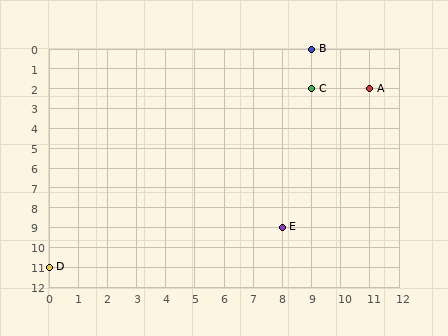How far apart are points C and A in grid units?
Points C and A are 2 columns apart.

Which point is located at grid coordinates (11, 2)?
Point A is at (11, 2).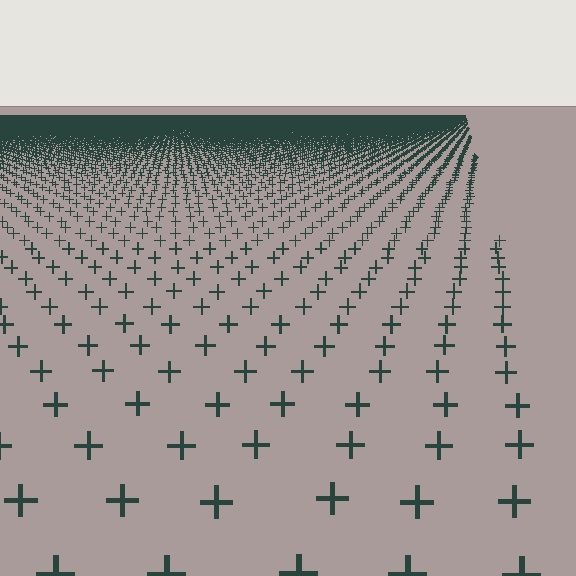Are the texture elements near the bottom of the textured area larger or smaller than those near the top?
Larger. Near the bottom, elements are closer to the viewer and appear at a bigger on-screen size.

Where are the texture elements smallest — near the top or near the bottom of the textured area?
Near the top.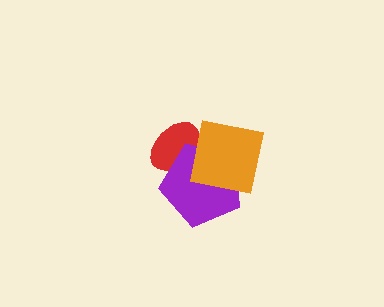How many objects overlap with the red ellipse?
2 objects overlap with the red ellipse.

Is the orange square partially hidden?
No, no other shape covers it.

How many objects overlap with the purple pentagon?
2 objects overlap with the purple pentagon.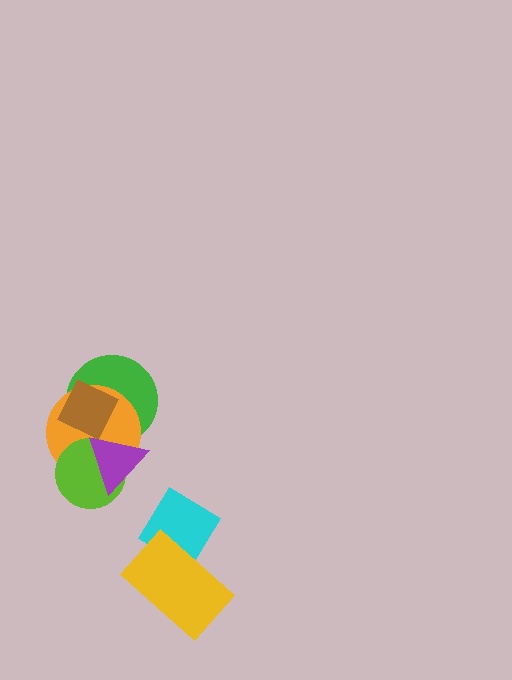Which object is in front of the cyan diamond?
The yellow rectangle is in front of the cyan diamond.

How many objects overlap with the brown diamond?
3 objects overlap with the brown diamond.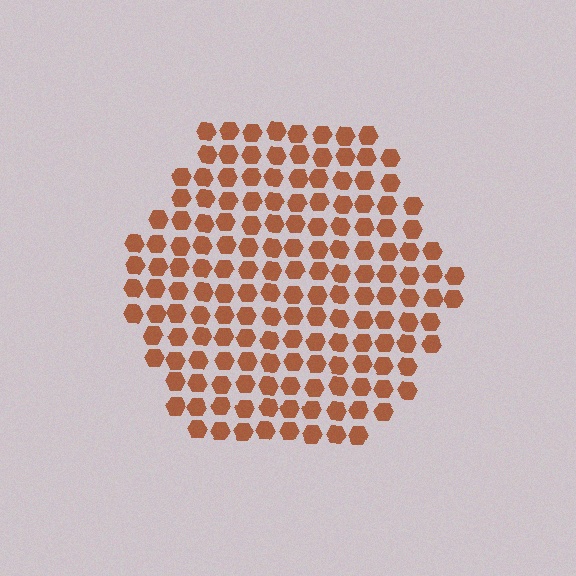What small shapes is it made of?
It is made of small hexagons.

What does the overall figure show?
The overall figure shows a hexagon.